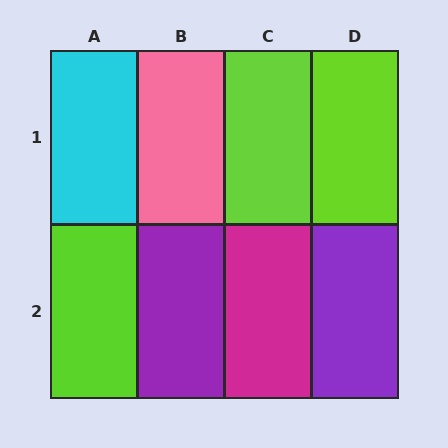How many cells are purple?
2 cells are purple.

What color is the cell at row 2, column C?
Magenta.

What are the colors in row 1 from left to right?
Cyan, pink, lime, lime.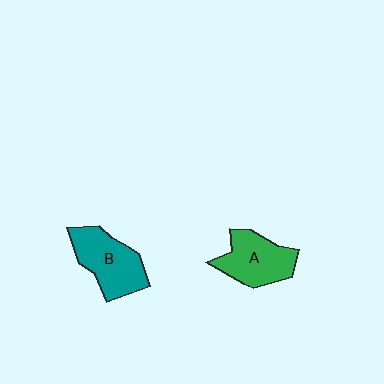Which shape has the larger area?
Shape B (teal).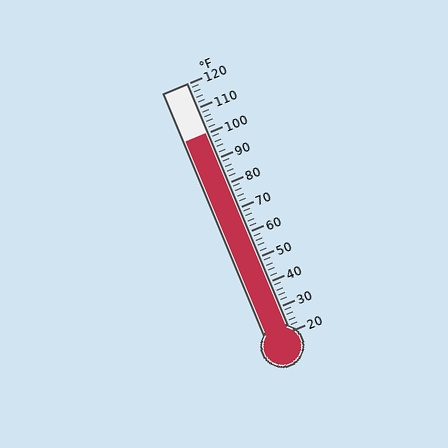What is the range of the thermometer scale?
The thermometer scale ranges from 20°F to 120°F.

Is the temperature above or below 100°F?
The temperature is at 100°F.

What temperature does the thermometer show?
The thermometer shows approximately 100°F.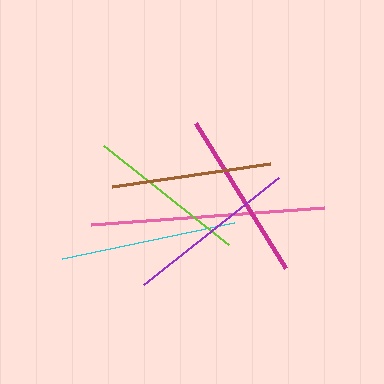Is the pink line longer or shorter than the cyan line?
The pink line is longer than the cyan line.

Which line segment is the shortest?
The brown line is the shortest at approximately 159 pixels.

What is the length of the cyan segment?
The cyan segment is approximately 176 pixels long.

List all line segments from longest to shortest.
From longest to shortest: pink, cyan, purple, magenta, lime, brown.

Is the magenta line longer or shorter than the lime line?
The magenta line is longer than the lime line.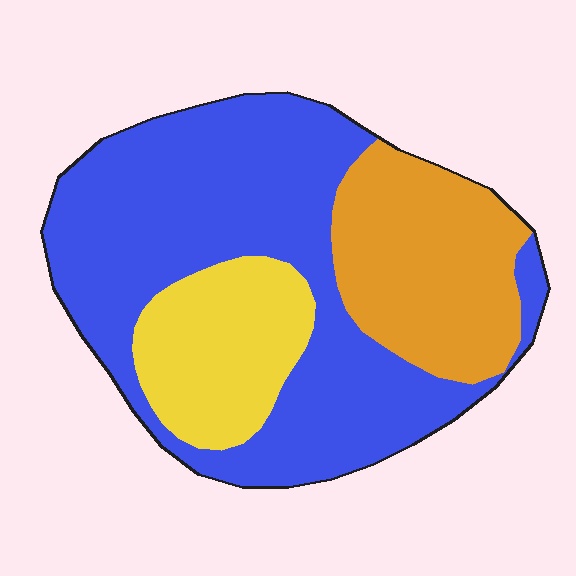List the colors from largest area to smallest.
From largest to smallest: blue, orange, yellow.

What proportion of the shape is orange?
Orange covers 24% of the shape.